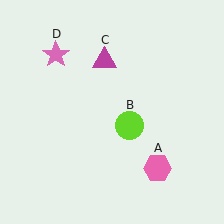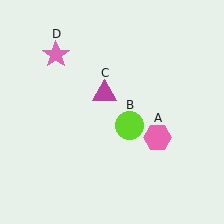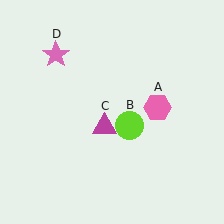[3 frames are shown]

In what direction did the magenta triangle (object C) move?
The magenta triangle (object C) moved down.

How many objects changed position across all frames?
2 objects changed position: pink hexagon (object A), magenta triangle (object C).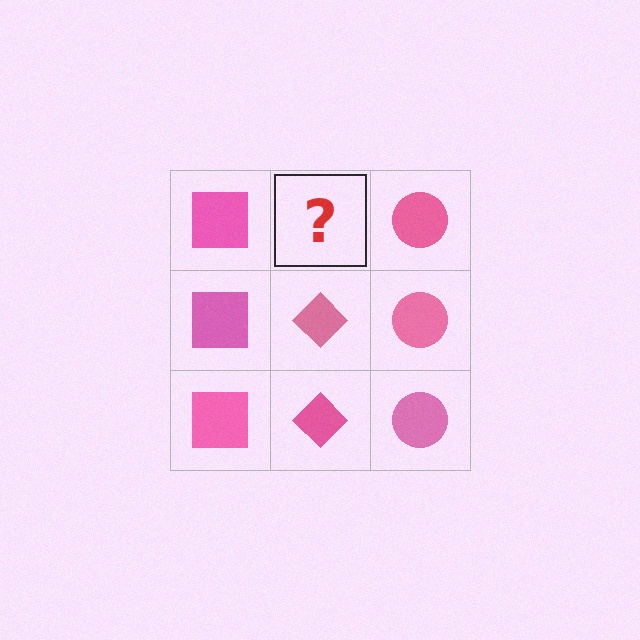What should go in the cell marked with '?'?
The missing cell should contain a pink diamond.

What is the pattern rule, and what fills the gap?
The rule is that each column has a consistent shape. The gap should be filled with a pink diamond.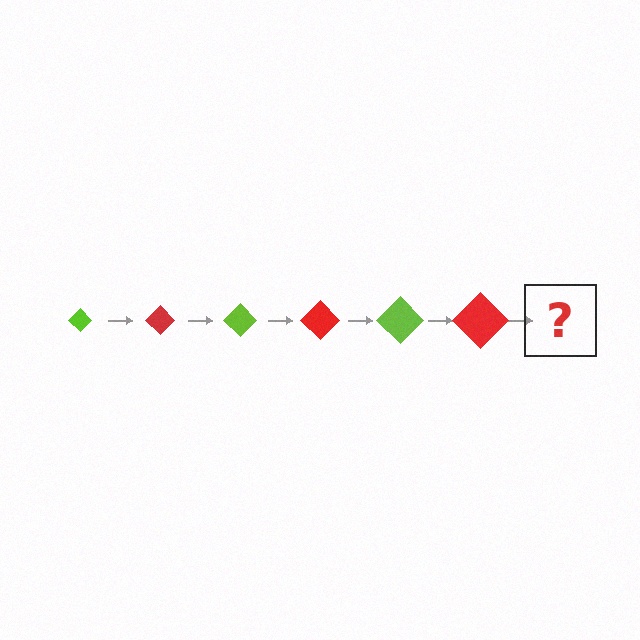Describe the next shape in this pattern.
It should be a lime diamond, larger than the previous one.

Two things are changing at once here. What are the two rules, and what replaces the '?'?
The two rules are that the diamond grows larger each step and the color cycles through lime and red. The '?' should be a lime diamond, larger than the previous one.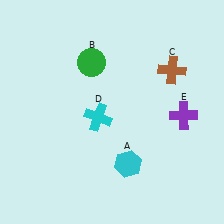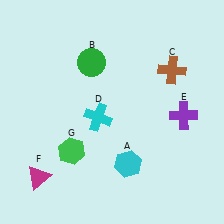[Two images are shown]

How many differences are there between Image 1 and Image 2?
There are 2 differences between the two images.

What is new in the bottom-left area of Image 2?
A magenta triangle (F) was added in the bottom-left area of Image 2.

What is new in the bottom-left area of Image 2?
A green hexagon (G) was added in the bottom-left area of Image 2.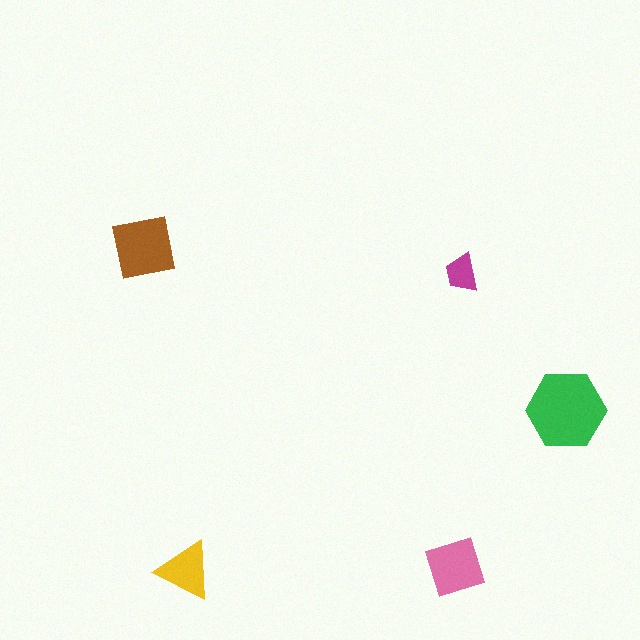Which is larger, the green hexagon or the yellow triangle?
The green hexagon.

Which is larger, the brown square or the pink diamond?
The brown square.